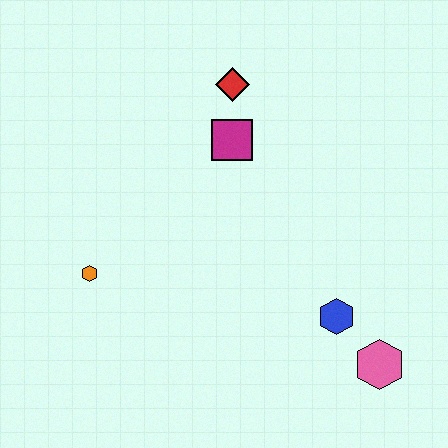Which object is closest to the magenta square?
The red diamond is closest to the magenta square.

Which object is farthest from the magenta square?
The pink hexagon is farthest from the magenta square.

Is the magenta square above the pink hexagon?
Yes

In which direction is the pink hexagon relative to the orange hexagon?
The pink hexagon is to the right of the orange hexagon.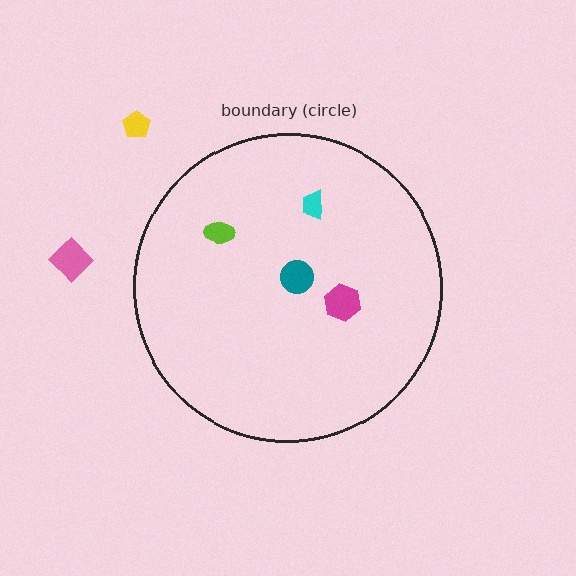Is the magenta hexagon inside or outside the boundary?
Inside.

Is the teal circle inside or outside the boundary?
Inside.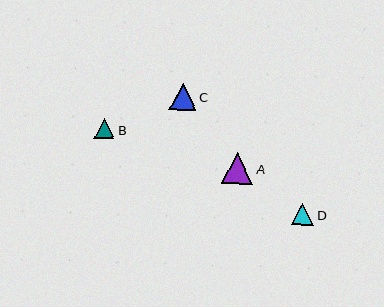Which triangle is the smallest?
Triangle B is the smallest with a size of approximately 20 pixels.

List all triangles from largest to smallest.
From largest to smallest: A, C, D, B.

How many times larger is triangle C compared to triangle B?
Triangle C is approximately 1.3 times the size of triangle B.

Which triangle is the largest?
Triangle A is the largest with a size of approximately 31 pixels.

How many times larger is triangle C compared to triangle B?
Triangle C is approximately 1.3 times the size of triangle B.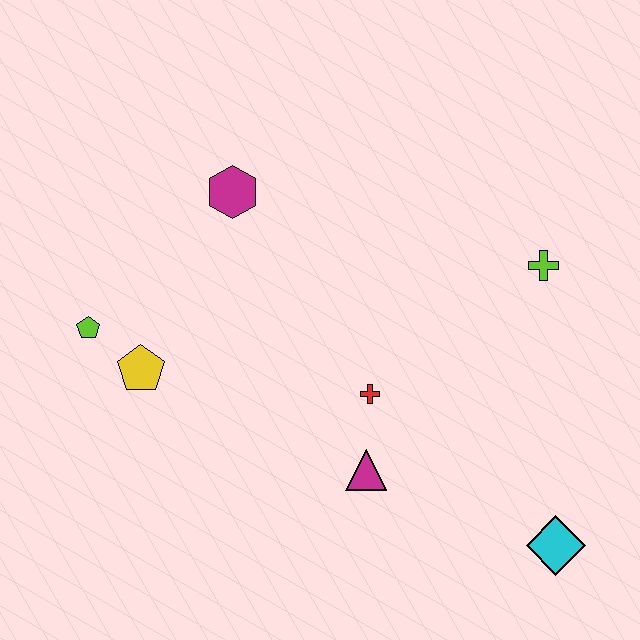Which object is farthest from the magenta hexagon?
The cyan diamond is farthest from the magenta hexagon.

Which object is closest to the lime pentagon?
The yellow pentagon is closest to the lime pentagon.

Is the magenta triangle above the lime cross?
No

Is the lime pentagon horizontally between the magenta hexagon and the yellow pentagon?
No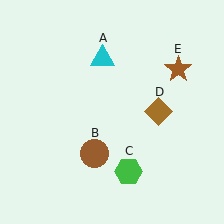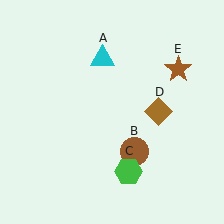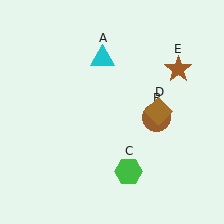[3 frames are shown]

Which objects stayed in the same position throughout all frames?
Cyan triangle (object A) and green hexagon (object C) and brown diamond (object D) and brown star (object E) remained stationary.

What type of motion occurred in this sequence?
The brown circle (object B) rotated counterclockwise around the center of the scene.